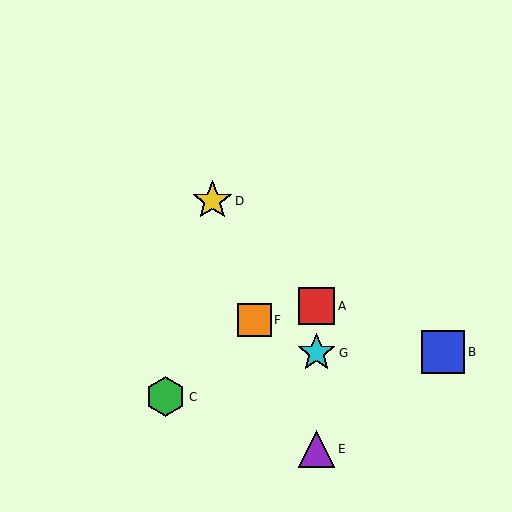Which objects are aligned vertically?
Objects A, E, G are aligned vertically.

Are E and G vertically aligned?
Yes, both are at x≈317.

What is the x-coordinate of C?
Object C is at x≈166.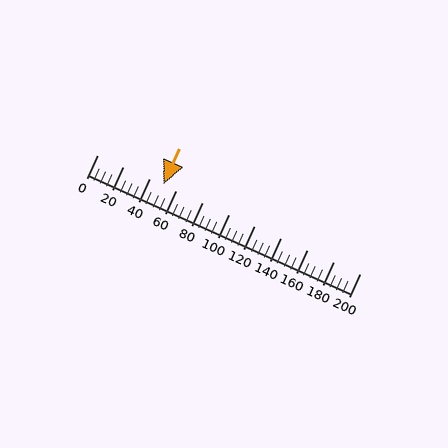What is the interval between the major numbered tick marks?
The major tick marks are spaced 20 units apart.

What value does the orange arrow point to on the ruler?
The orange arrow points to approximately 50.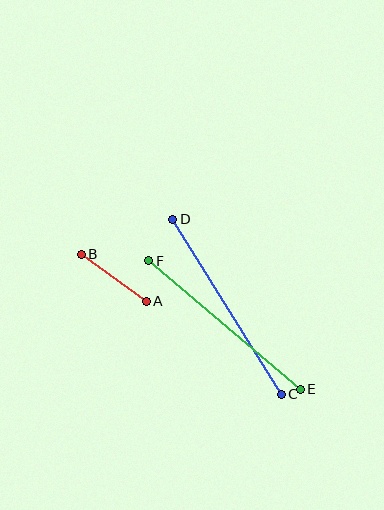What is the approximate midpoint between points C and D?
The midpoint is at approximately (227, 307) pixels.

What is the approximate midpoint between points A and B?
The midpoint is at approximately (114, 278) pixels.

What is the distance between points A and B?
The distance is approximately 80 pixels.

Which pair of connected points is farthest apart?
Points C and D are farthest apart.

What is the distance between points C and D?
The distance is approximately 206 pixels.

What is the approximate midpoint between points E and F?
The midpoint is at approximately (225, 325) pixels.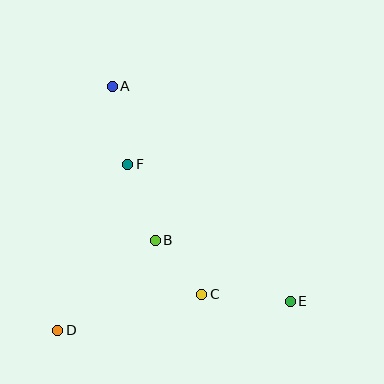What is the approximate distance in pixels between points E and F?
The distance between E and F is approximately 213 pixels.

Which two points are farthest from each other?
Points A and E are farthest from each other.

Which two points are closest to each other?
Points B and C are closest to each other.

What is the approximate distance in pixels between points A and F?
The distance between A and F is approximately 79 pixels.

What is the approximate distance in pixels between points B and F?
The distance between B and F is approximately 81 pixels.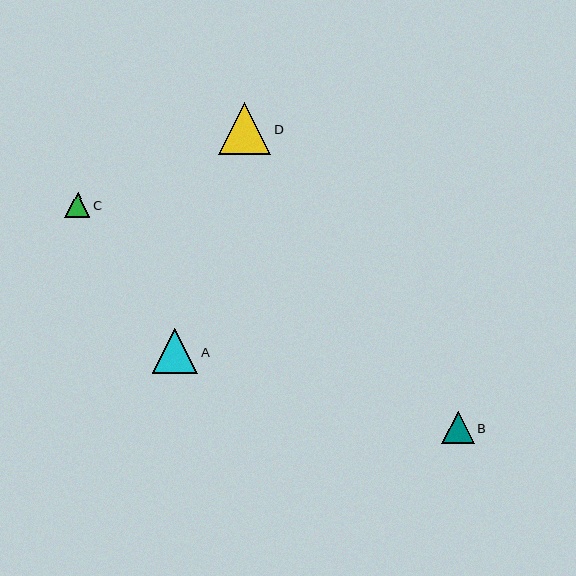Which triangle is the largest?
Triangle D is the largest with a size of approximately 52 pixels.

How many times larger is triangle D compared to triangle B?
Triangle D is approximately 1.6 times the size of triangle B.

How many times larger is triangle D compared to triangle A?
Triangle D is approximately 1.2 times the size of triangle A.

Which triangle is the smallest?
Triangle C is the smallest with a size of approximately 25 pixels.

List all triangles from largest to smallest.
From largest to smallest: D, A, B, C.